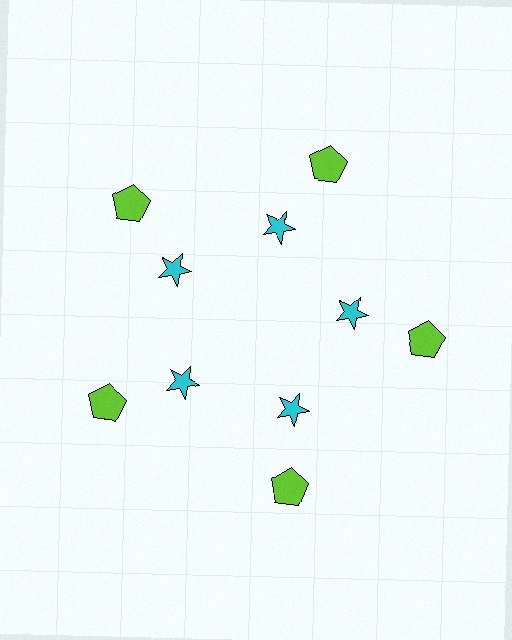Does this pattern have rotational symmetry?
Yes, this pattern has 5-fold rotational symmetry. It looks the same after rotating 72 degrees around the center.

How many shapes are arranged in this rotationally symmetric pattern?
There are 10 shapes, arranged in 5 groups of 2.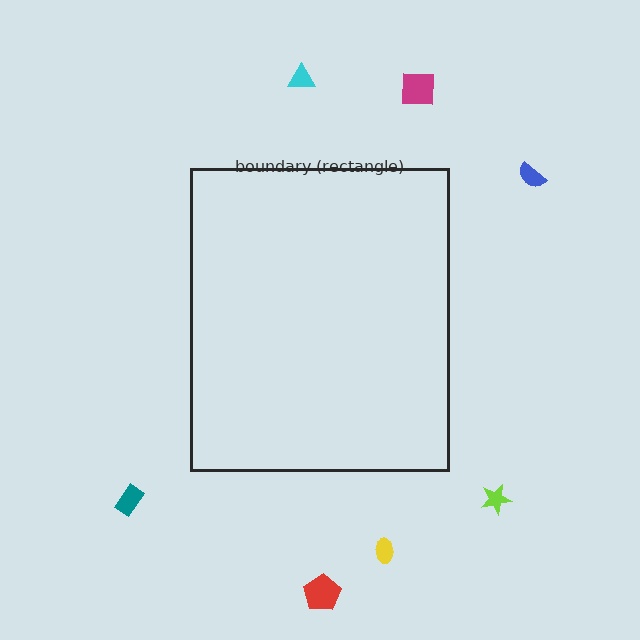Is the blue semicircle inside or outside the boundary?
Outside.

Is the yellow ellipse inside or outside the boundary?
Outside.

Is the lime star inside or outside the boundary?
Outside.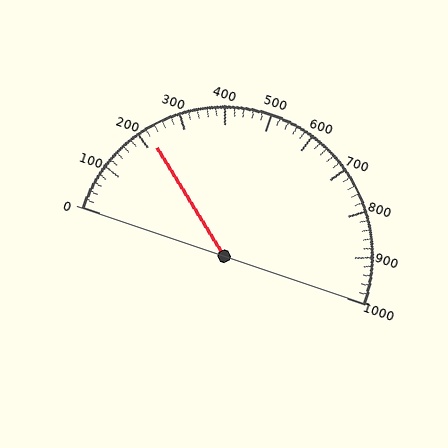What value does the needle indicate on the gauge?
The needle indicates approximately 220.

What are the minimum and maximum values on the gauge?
The gauge ranges from 0 to 1000.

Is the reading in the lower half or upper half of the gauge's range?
The reading is in the lower half of the range (0 to 1000).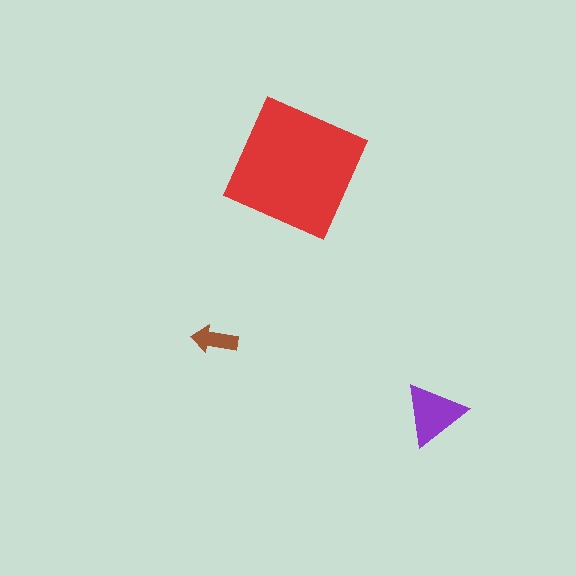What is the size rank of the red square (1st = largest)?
1st.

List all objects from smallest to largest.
The brown arrow, the purple triangle, the red square.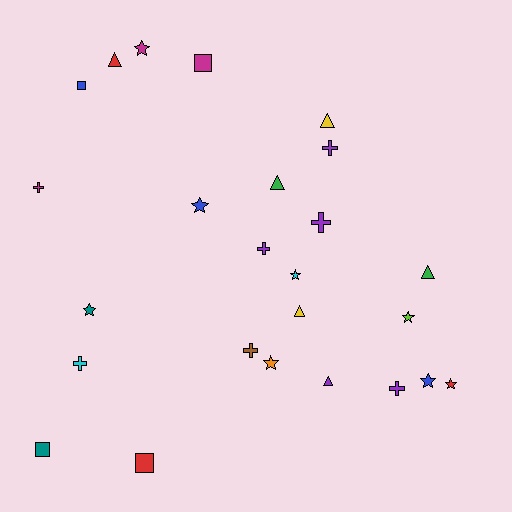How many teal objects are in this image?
There are 2 teal objects.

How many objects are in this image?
There are 25 objects.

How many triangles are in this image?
There are 6 triangles.